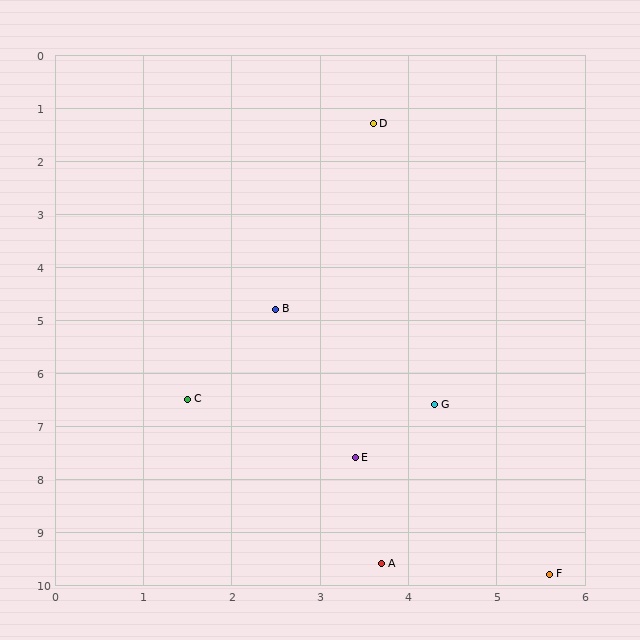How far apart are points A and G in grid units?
Points A and G are about 3.1 grid units apart.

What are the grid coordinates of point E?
Point E is at approximately (3.4, 7.6).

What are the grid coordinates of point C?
Point C is at approximately (1.5, 6.5).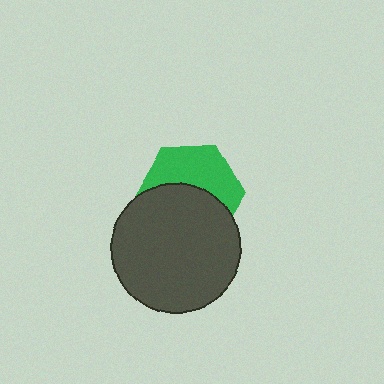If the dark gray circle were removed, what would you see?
You would see the complete green hexagon.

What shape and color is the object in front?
The object in front is a dark gray circle.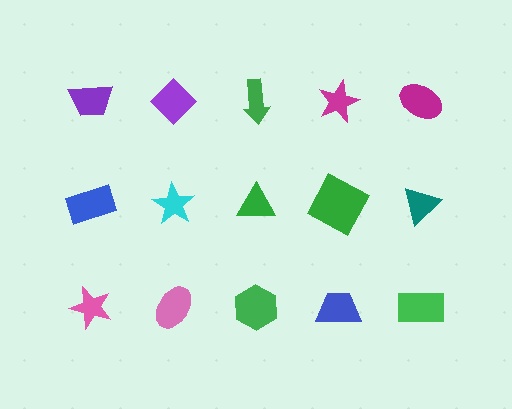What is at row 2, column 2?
A cyan star.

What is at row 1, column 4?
A magenta star.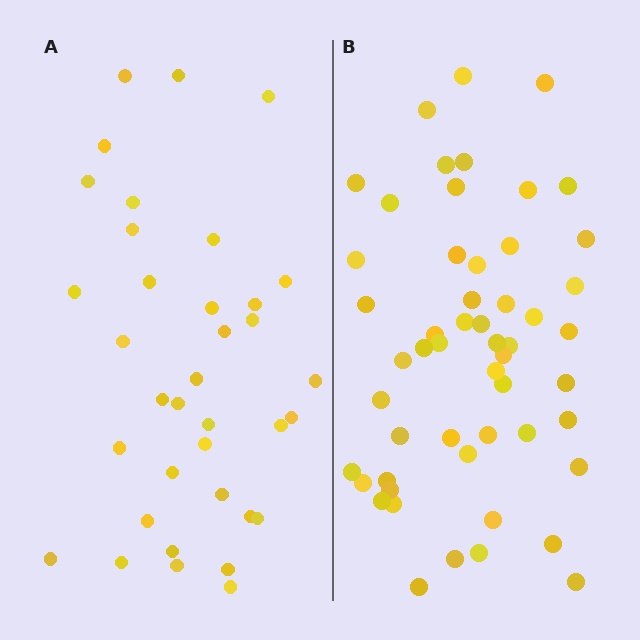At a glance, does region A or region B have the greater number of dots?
Region B (the right region) has more dots.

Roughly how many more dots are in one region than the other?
Region B has approximately 15 more dots than region A.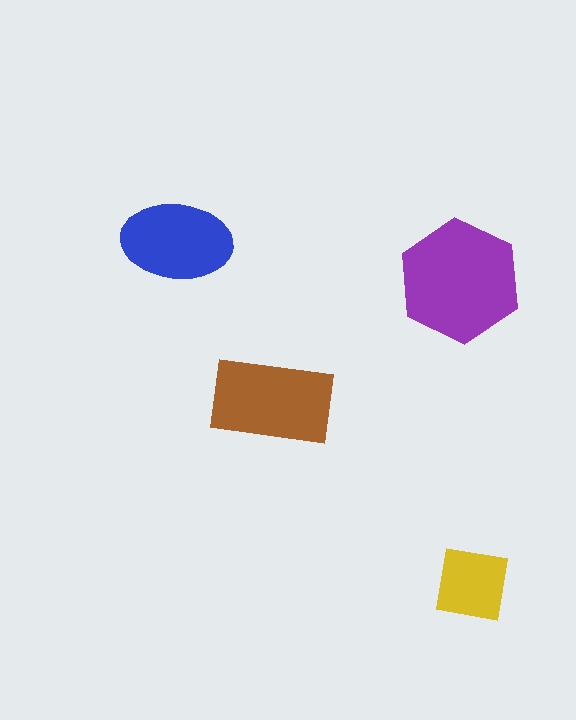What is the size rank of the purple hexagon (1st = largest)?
1st.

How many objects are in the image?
There are 4 objects in the image.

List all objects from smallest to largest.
The yellow square, the blue ellipse, the brown rectangle, the purple hexagon.